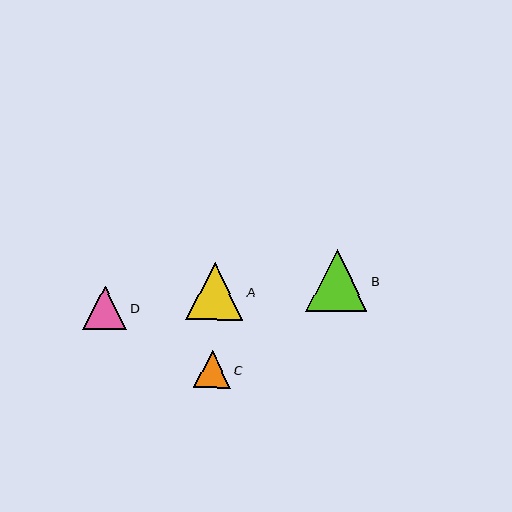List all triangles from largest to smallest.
From largest to smallest: B, A, D, C.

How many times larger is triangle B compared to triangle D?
Triangle B is approximately 1.4 times the size of triangle D.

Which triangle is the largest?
Triangle B is the largest with a size of approximately 61 pixels.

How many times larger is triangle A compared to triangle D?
Triangle A is approximately 1.3 times the size of triangle D.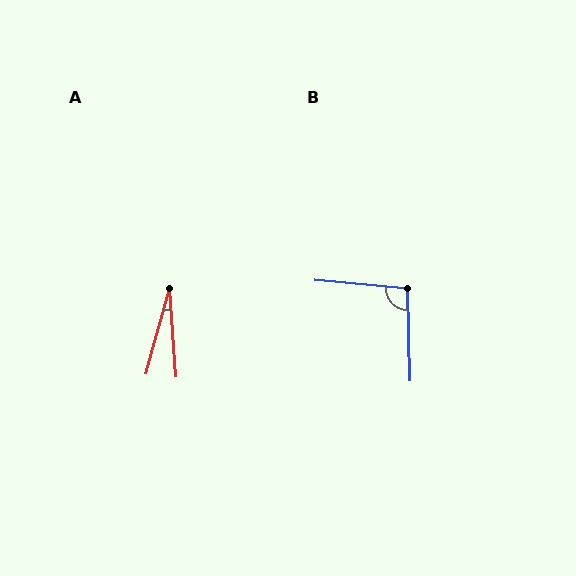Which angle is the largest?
B, at approximately 96 degrees.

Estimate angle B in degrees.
Approximately 96 degrees.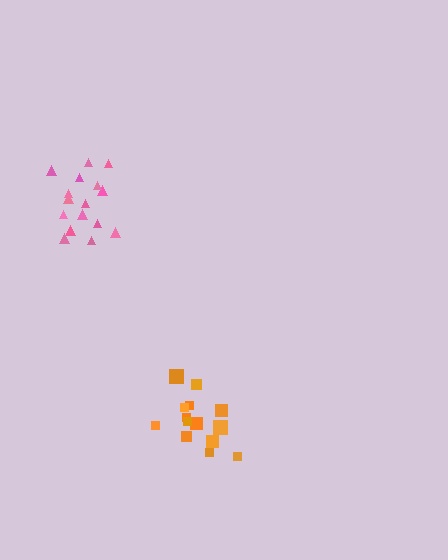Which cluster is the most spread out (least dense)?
Orange.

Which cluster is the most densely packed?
Pink.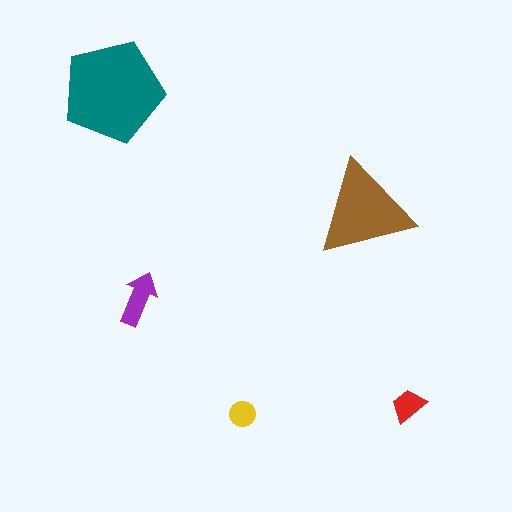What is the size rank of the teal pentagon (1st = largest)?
1st.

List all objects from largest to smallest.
The teal pentagon, the brown triangle, the purple arrow, the red trapezoid, the yellow circle.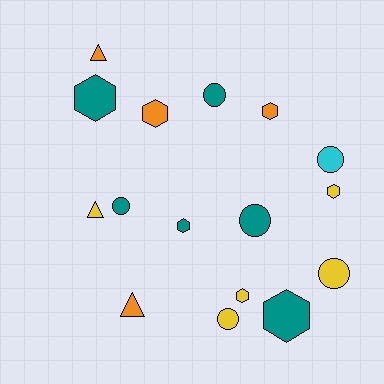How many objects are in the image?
There are 16 objects.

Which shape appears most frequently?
Hexagon, with 7 objects.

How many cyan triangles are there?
There are no cyan triangles.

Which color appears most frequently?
Teal, with 6 objects.